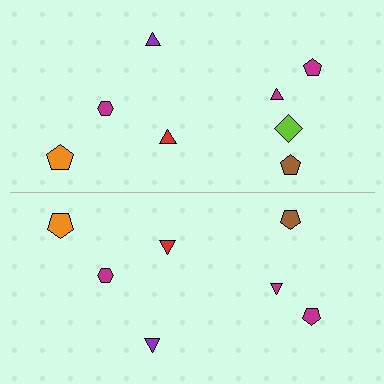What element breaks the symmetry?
A lime diamond is missing from the bottom side.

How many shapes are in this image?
There are 15 shapes in this image.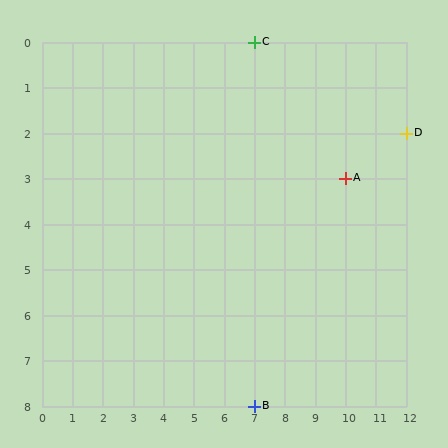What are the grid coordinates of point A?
Point A is at grid coordinates (10, 3).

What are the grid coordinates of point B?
Point B is at grid coordinates (7, 8).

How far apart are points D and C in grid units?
Points D and C are 5 columns and 2 rows apart (about 5.4 grid units diagonally).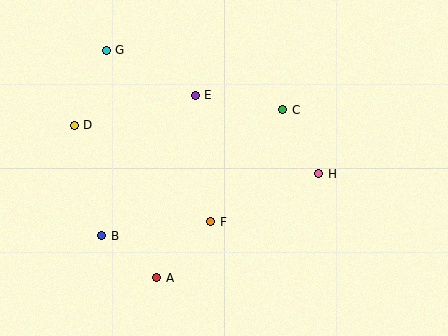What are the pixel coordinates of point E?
Point E is at (195, 95).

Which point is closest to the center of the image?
Point F at (210, 222) is closest to the center.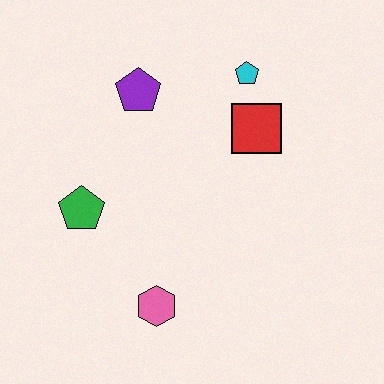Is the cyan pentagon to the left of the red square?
Yes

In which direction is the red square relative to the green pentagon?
The red square is to the right of the green pentagon.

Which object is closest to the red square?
The cyan pentagon is closest to the red square.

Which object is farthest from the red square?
The pink hexagon is farthest from the red square.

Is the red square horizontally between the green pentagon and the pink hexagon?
No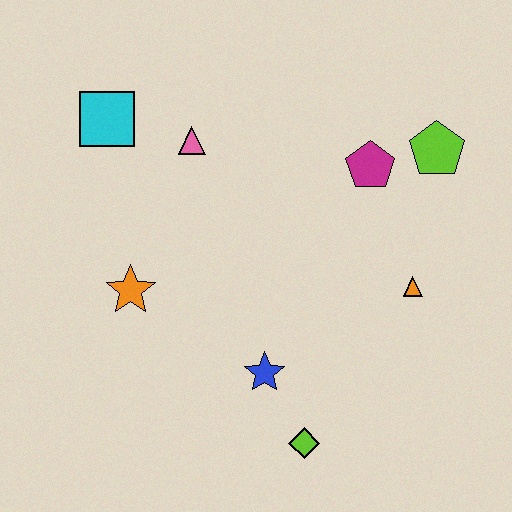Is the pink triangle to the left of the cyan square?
No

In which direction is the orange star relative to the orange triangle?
The orange star is to the left of the orange triangle.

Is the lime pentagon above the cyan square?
No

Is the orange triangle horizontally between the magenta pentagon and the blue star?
No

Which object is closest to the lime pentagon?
The magenta pentagon is closest to the lime pentagon.